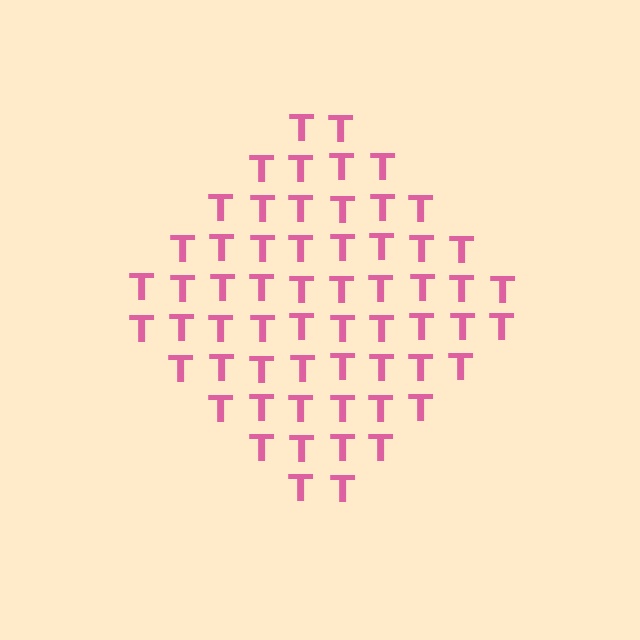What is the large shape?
The large shape is a diamond.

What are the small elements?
The small elements are letter T's.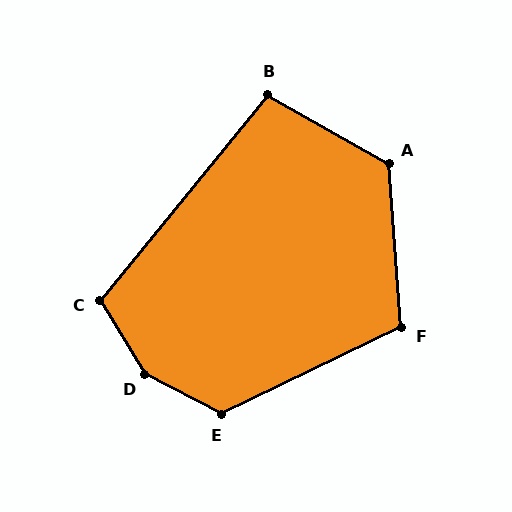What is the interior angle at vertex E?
Approximately 126 degrees (obtuse).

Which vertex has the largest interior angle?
D, at approximately 149 degrees.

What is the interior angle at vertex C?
Approximately 110 degrees (obtuse).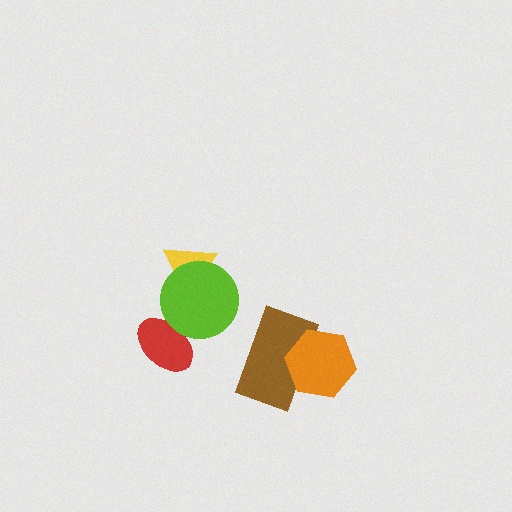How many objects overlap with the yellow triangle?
1 object overlaps with the yellow triangle.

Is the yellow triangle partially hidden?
Yes, it is partially covered by another shape.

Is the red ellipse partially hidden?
Yes, it is partially covered by another shape.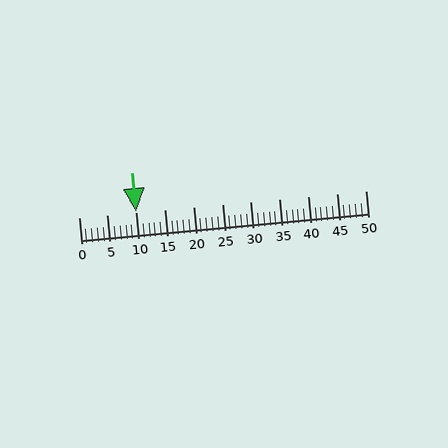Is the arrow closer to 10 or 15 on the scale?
The arrow is closer to 10.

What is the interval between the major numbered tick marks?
The major tick marks are spaced 5 units apart.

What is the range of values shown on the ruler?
The ruler shows values from 0 to 50.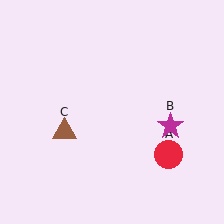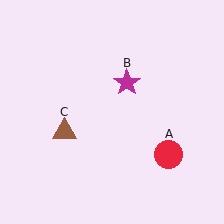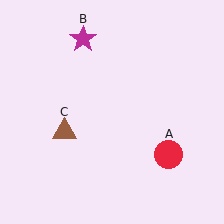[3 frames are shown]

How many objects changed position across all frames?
1 object changed position: magenta star (object B).